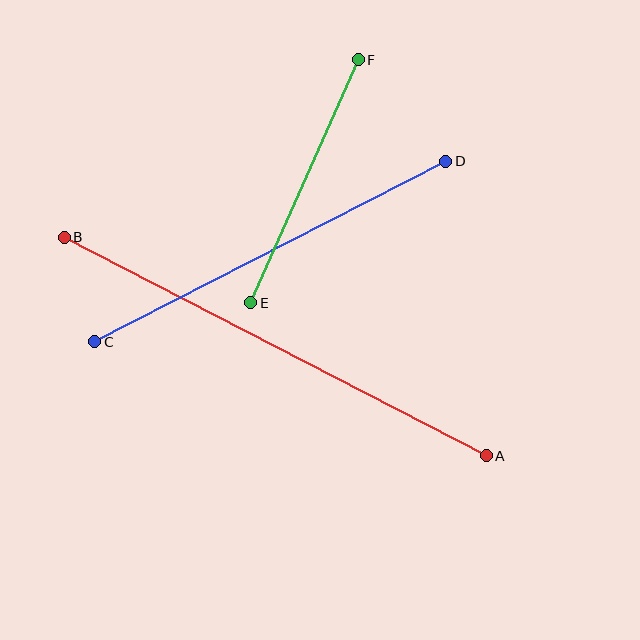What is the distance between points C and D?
The distance is approximately 394 pixels.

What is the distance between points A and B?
The distance is approximately 475 pixels.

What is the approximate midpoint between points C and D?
The midpoint is at approximately (270, 251) pixels.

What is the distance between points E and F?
The distance is approximately 266 pixels.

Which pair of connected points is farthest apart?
Points A and B are farthest apart.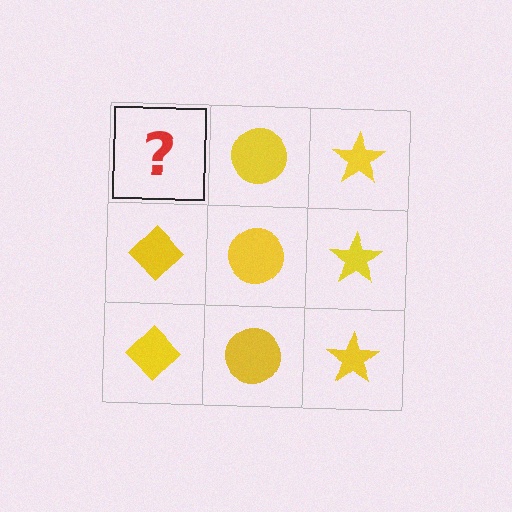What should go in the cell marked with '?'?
The missing cell should contain a yellow diamond.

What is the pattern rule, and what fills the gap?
The rule is that each column has a consistent shape. The gap should be filled with a yellow diamond.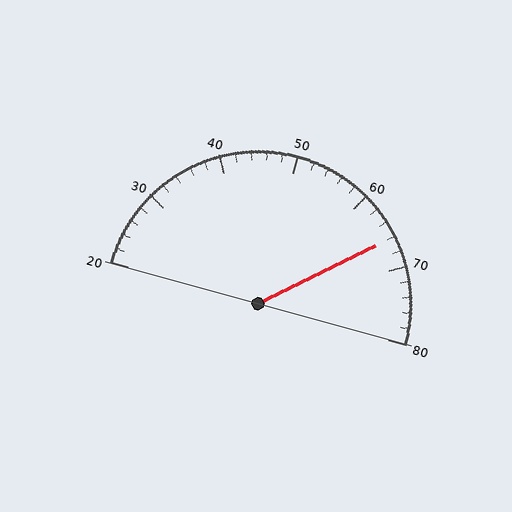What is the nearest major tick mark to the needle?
The nearest major tick mark is 70.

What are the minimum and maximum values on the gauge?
The gauge ranges from 20 to 80.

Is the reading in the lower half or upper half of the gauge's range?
The reading is in the upper half of the range (20 to 80).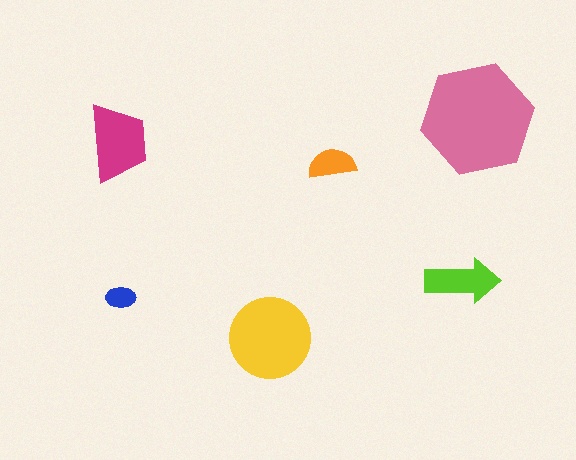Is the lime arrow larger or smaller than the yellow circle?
Smaller.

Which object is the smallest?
The blue ellipse.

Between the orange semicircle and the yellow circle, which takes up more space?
The yellow circle.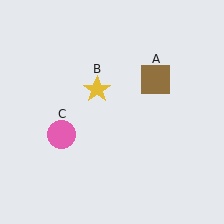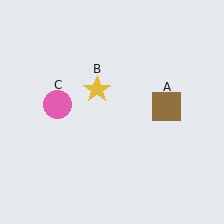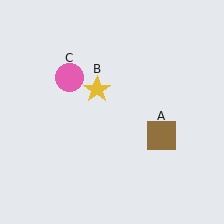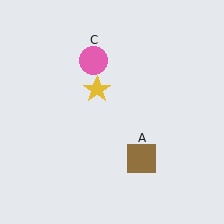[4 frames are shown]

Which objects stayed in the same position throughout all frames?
Yellow star (object B) remained stationary.